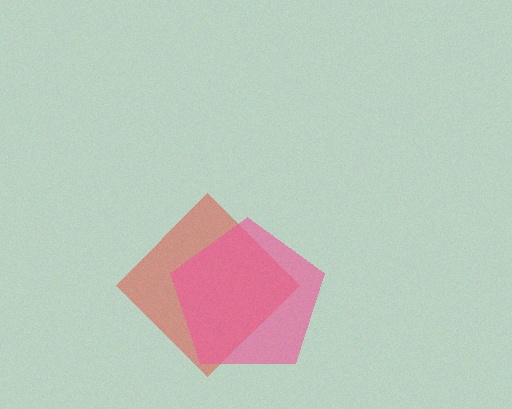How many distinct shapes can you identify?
There are 2 distinct shapes: a red diamond, a pink pentagon.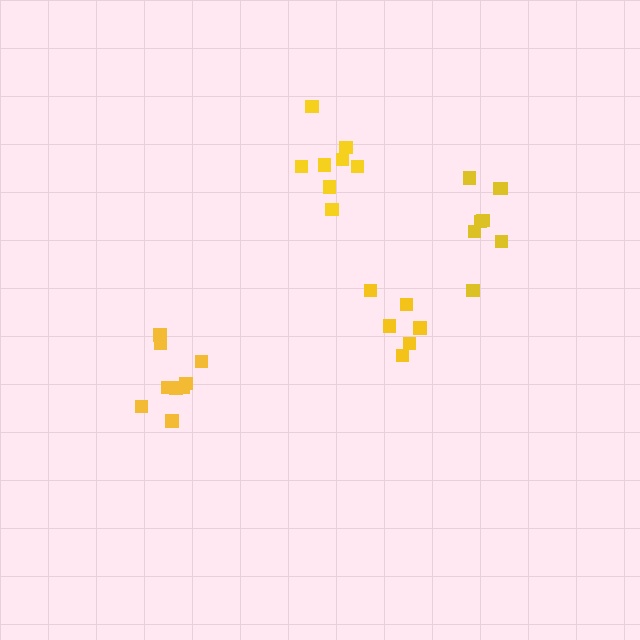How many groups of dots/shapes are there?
There are 4 groups.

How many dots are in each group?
Group 1: 6 dots, Group 2: 9 dots, Group 3: 8 dots, Group 4: 8 dots (31 total).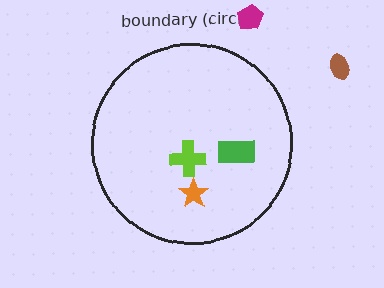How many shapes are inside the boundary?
3 inside, 2 outside.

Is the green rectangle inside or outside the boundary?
Inside.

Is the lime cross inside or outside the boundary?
Inside.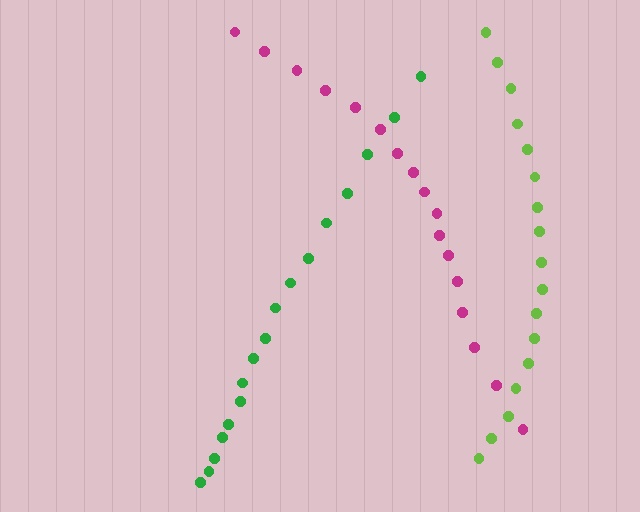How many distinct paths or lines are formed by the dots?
There are 3 distinct paths.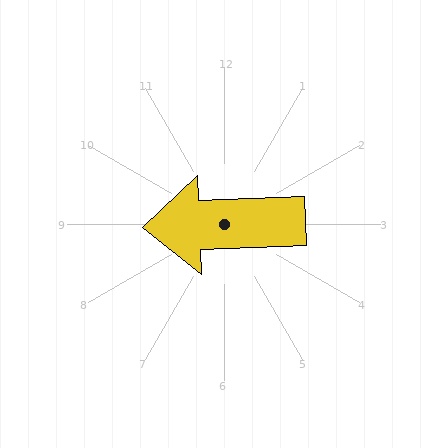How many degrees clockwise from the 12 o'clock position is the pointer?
Approximately 268 degrees.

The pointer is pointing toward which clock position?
Roughly 9 o'clock.